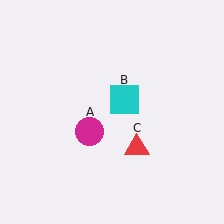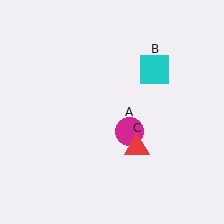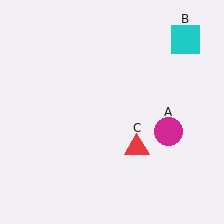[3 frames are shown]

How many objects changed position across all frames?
2 objects changed position: magenta circle (object A), cyan square (object B).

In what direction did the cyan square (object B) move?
The cyan square (object B) moved up and to the right.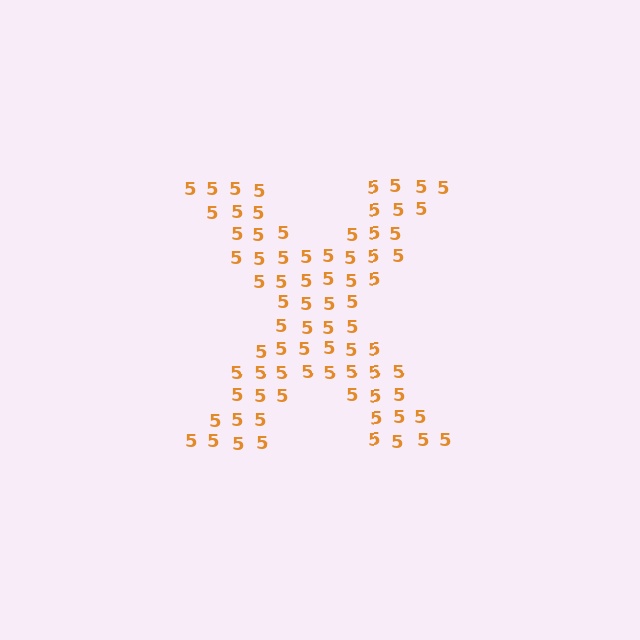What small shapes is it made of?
It is made of small digit 5's.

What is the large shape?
The large shape is the letter X.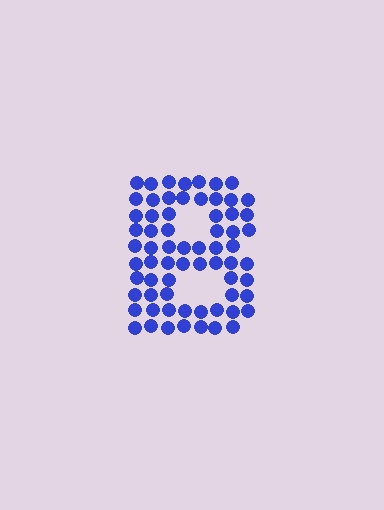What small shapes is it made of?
It is made of small circles.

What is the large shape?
The large shape is the letter B.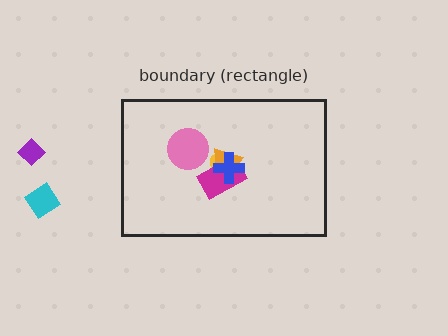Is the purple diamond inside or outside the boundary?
Outside.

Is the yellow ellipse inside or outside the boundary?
Inside.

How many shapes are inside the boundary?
5 inside, 2 outside.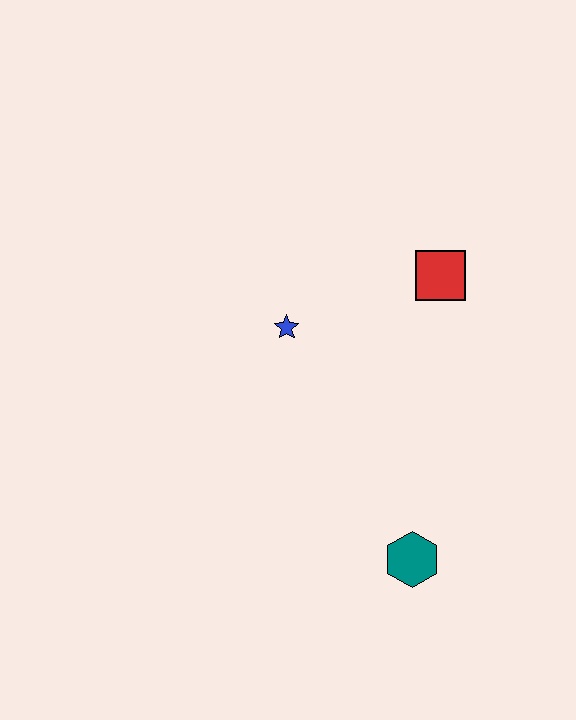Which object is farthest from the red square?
The teal hexagon is farthest from the red square.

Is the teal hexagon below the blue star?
Yes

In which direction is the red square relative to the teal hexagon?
The red square is above the teal hexagon.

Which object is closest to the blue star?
The red square is closest to the blue star.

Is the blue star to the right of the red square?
No